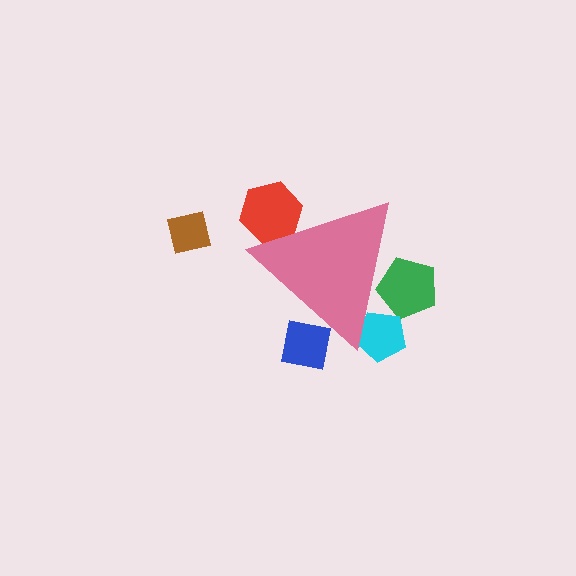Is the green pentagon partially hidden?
Yes, the green pentagon is partially hidden behind the pink triangle.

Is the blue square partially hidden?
Yes, the blue square is partially hidden behind the pink triangle.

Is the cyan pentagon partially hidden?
Yes, the cyan pentagon is partially hidden behind the pink triangle.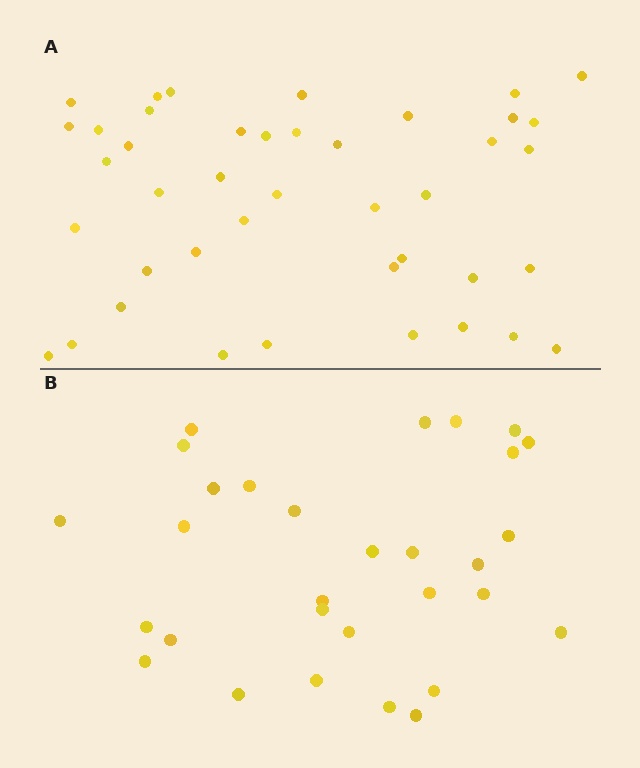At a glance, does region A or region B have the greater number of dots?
Region A (the top region) has more dots.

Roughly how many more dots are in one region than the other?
Region A has roughly 12 or so more dots than region B.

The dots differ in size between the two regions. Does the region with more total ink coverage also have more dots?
No. Region B has more total ink coverage because its dots are larger, but region A actually contains more individual dots. Total area can be misleading — the number of items is what matters here.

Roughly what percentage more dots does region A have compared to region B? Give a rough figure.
About 40% more.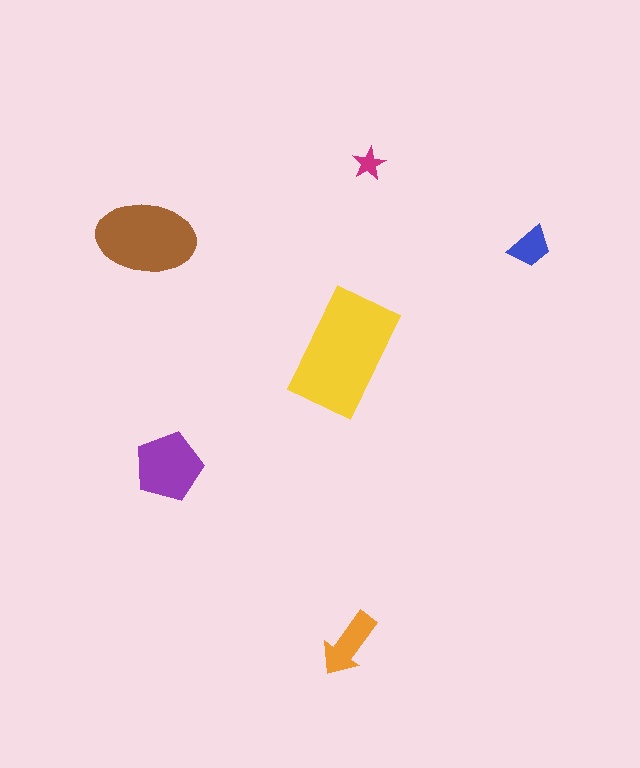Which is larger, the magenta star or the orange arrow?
The orange arrow.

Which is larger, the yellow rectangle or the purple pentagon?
The yellow rectangle.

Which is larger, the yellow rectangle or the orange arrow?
The yellow rectangle.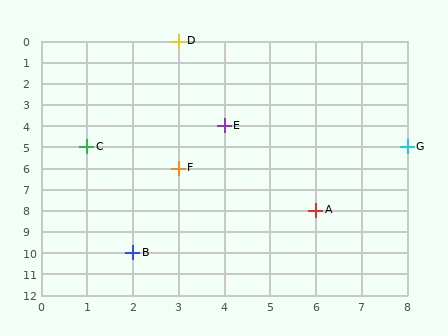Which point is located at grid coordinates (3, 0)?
Point D is at (3, 0).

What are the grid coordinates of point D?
Point D is at grid coordinates (3, 0).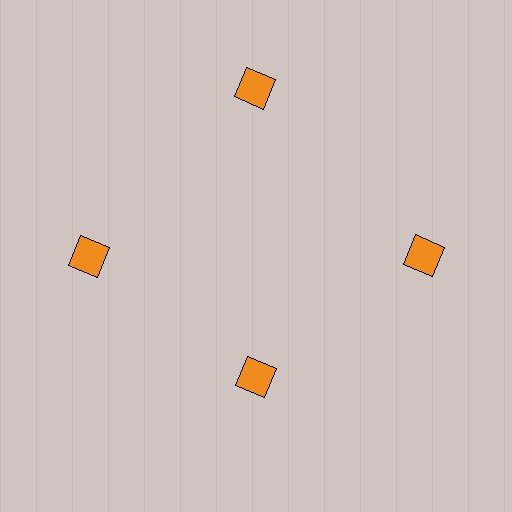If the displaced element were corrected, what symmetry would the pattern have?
It would have 4-fold rotational symmetry — the pattern would map onto itself every 90 degrees.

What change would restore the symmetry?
The symmetry would be restored by moving it outward, back onto the ring so that all 4 squares sit at equal angles and equal distance from the center.